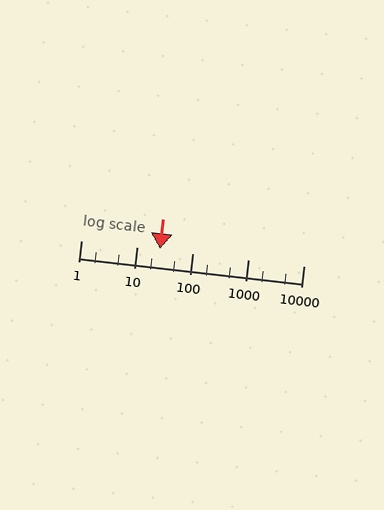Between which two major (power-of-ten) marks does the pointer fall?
The pointer is between 10 and 100.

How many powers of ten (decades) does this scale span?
The scale spans 4 decades, from 1 to 10000.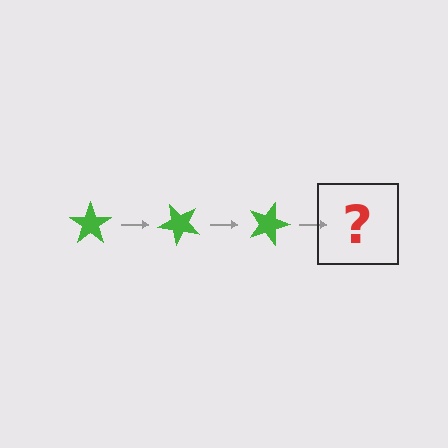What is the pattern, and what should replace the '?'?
The pattern is that the star rotates 45 degrees each step. The '?' should be a green star rotated 135 degrees.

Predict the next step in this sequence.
The next step is a green star rotated 135 degrees.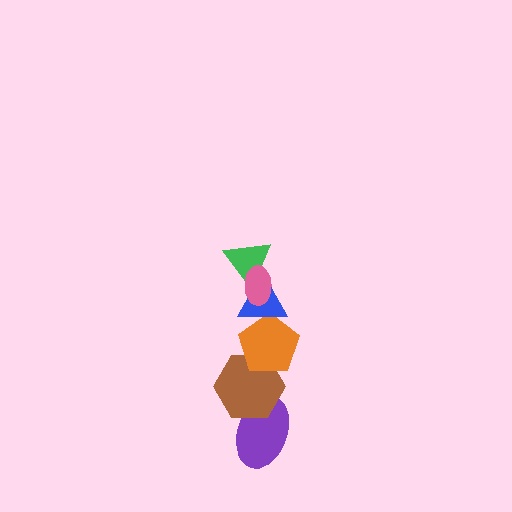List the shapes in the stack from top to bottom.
From top to bottom: the pink ellipse, the green triangle, the blue triangle, the orange pentagon, the brown hexagon, the purple ellipse.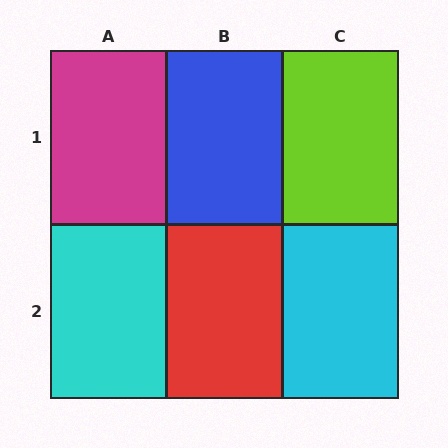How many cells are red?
1 cell is red.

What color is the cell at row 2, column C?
Cyan.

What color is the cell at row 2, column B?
Red.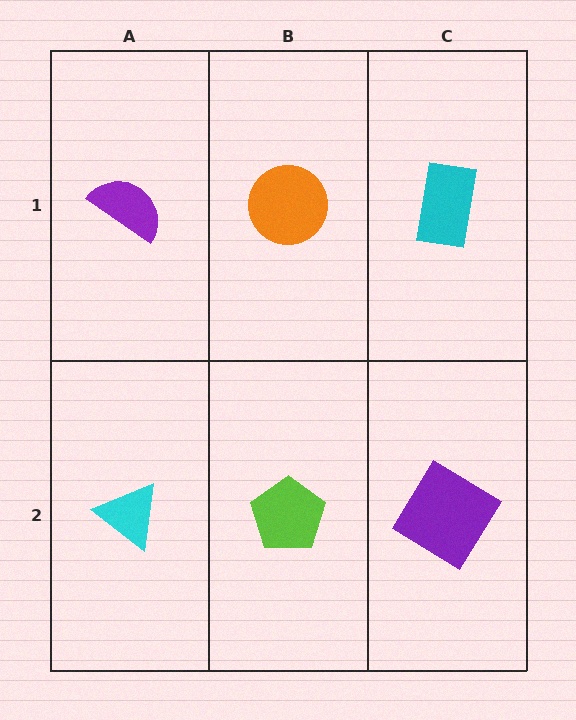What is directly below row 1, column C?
A purple diamond.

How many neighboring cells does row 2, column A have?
2.